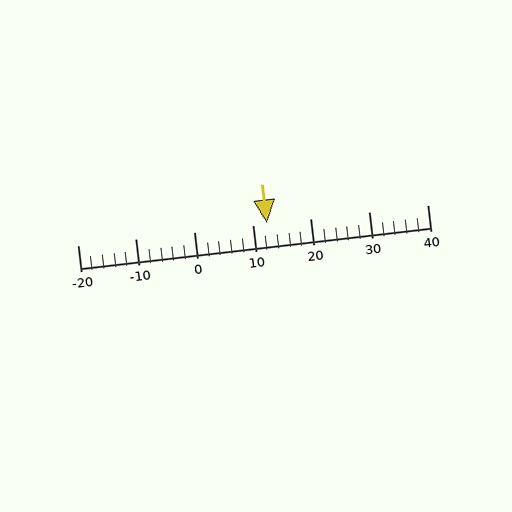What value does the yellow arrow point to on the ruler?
The yellow arrow points to approximately 12.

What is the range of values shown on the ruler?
The ruler shows values from -20 to 40.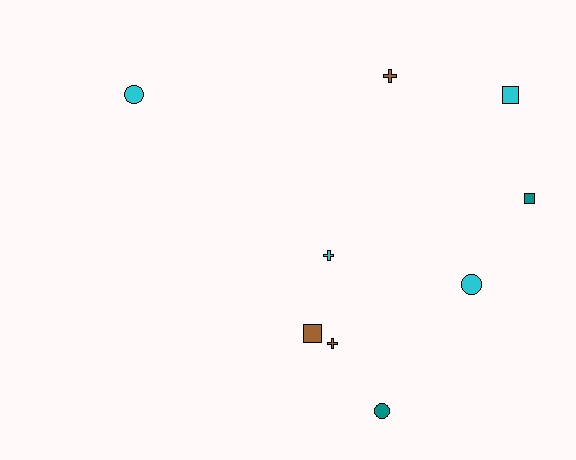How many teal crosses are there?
There are no teal crosses.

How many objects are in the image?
There are 9 objects.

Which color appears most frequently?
Cyan, with 4 objects.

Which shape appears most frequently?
Square, with 3 objects.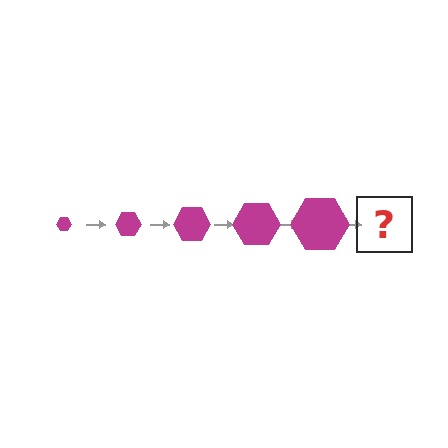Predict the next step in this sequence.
The next step is a magenta hexagon, larger than the previous one.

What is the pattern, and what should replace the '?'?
The pattern is that the hexagon gets progressively larger each step. The '?' should be a magenta hexagon, larger than the previous one.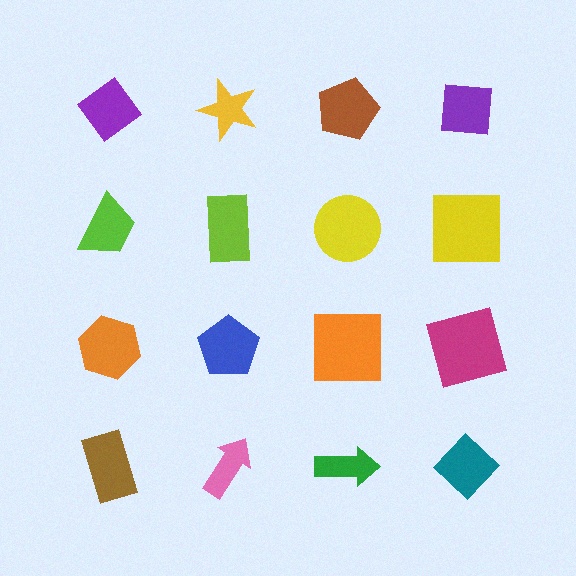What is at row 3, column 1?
An orange hexagon.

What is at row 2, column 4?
A yellow square.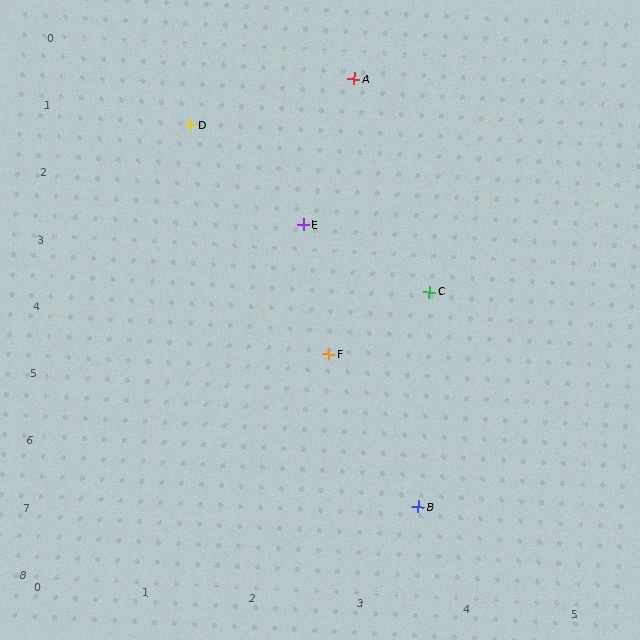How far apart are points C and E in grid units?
Points C and E are about 1.5 grid units apart.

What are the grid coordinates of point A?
Point A is at approximately (2.7, 0.4).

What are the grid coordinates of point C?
Point C is at approximately (3.5, 3.5).